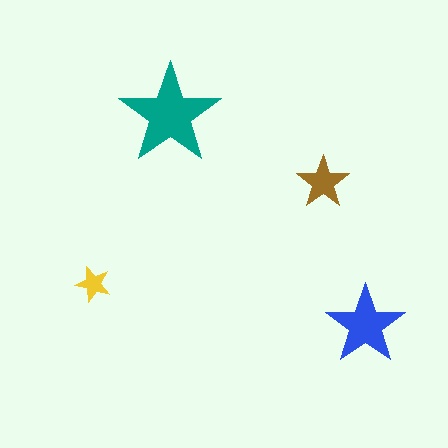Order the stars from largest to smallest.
the teal one, the blue one, the brown one, the yellow one.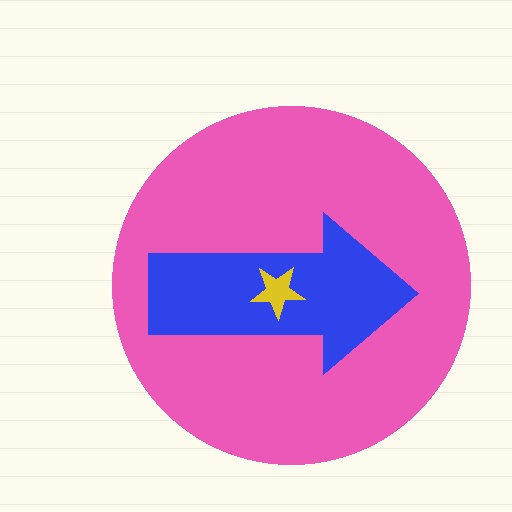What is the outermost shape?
The pink circle.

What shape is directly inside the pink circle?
The blue arrow.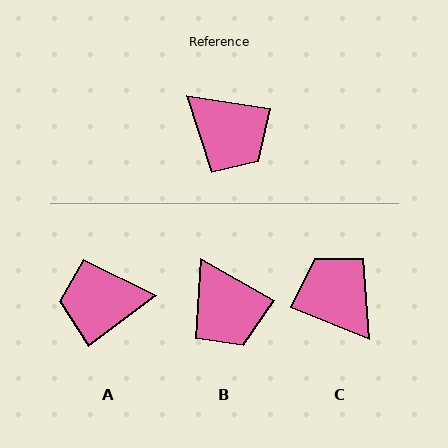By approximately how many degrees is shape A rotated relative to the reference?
Approximately 134 degrees clockwise.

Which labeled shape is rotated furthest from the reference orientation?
C, about 166 degrees away.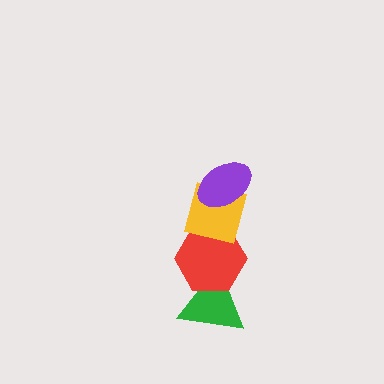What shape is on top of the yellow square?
The purple ellipse is on top of the yellow square.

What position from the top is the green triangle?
The green triangle is 4th from the top.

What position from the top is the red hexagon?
The red hexagon is 3rd from the top.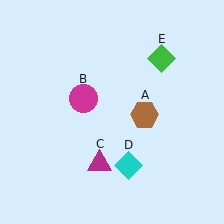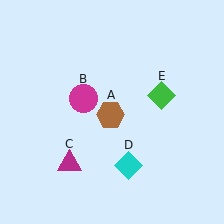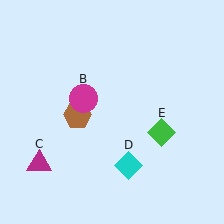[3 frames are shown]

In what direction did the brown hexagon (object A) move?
The brown hexagon (object A) moved left.